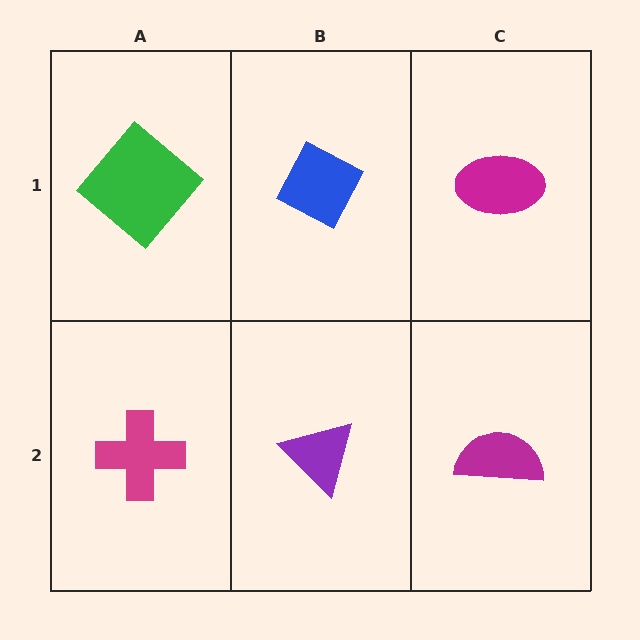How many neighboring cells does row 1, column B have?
3.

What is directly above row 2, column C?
A magenta ellipse.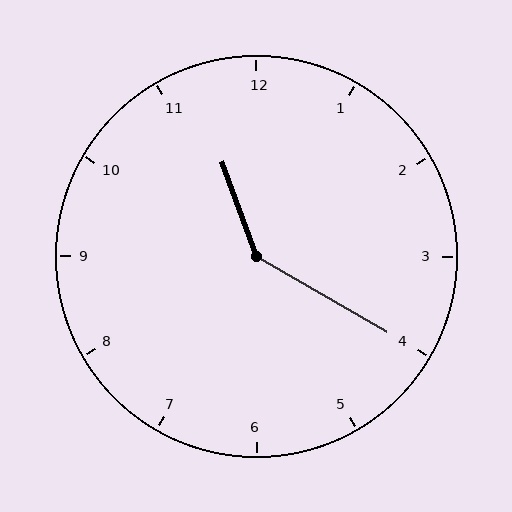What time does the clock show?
11:20.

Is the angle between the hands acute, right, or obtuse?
It is obtuse.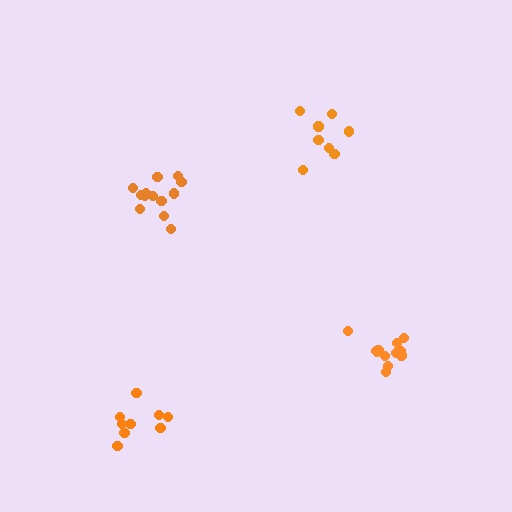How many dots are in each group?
Group 1: 8 dots, Group 2: 13 dots, Group 3: 12 dots, Group 4: 9 dots (42 total).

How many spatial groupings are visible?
There are 4 spatial groupings.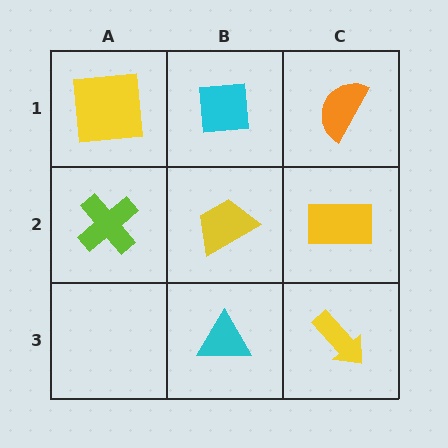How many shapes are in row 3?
2 shapes.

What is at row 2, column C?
A yellow rectangle.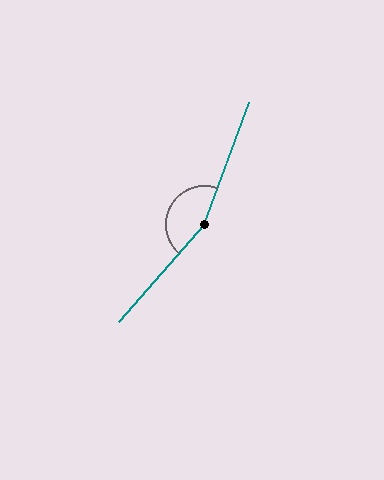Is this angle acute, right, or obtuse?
It is obtuse.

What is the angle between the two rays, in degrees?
Approximately 159 degrees.